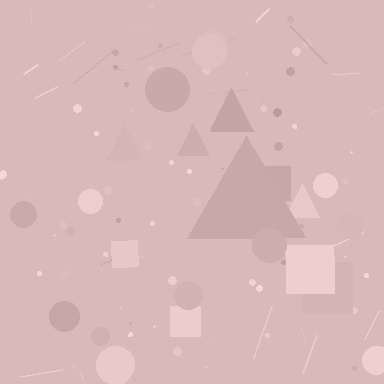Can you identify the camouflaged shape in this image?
The camouflaged shape is a triangle.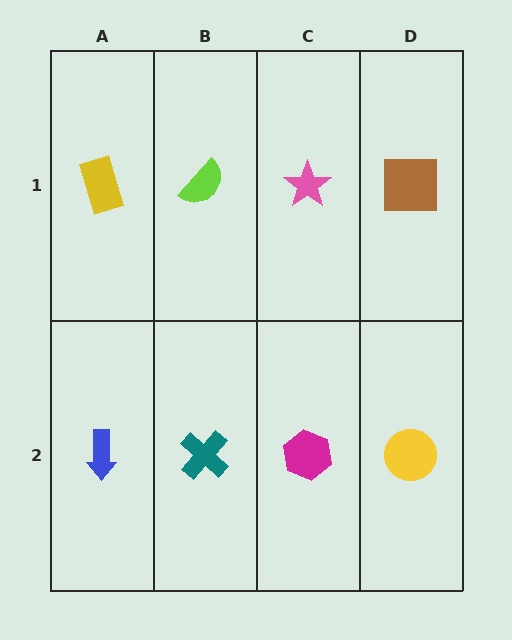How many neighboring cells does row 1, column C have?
3.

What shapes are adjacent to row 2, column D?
A brown square (row 1, column D), a magenta hexagon (row 2, column C).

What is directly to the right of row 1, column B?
A pink star.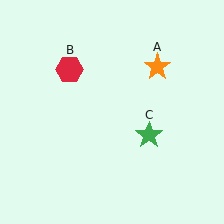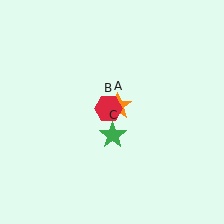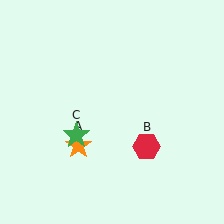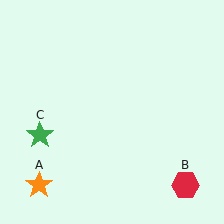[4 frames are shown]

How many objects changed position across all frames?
3 objects changed position: orange star (object A), red hexagon (object B), green star (object C).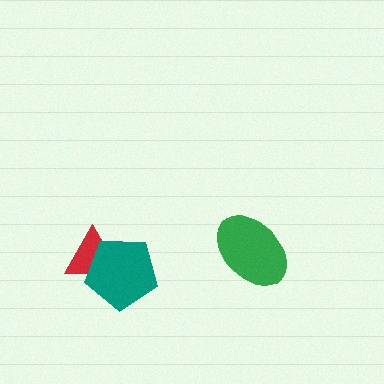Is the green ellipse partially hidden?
No, no other shape covers it.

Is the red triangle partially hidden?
Yes, it is partially covered by another shape.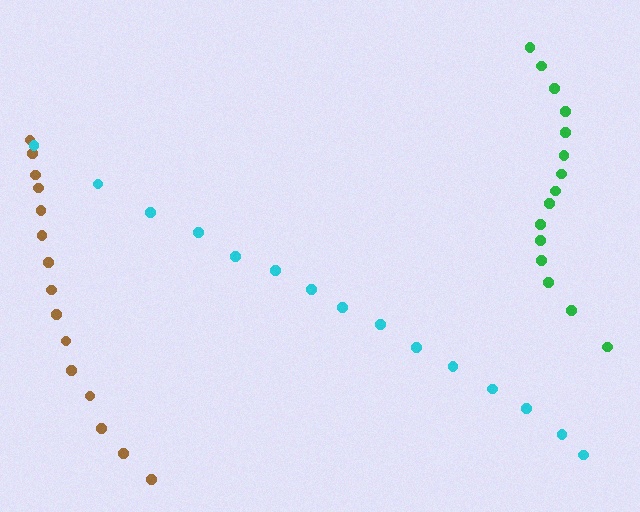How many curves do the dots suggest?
There are 3 distinct paths.